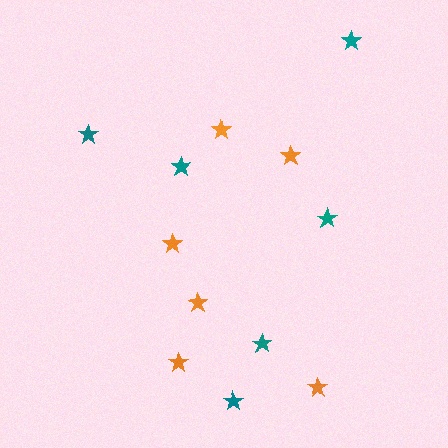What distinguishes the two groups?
There are 2 groups: one group of orange stars (6) and one group of teal stars (6).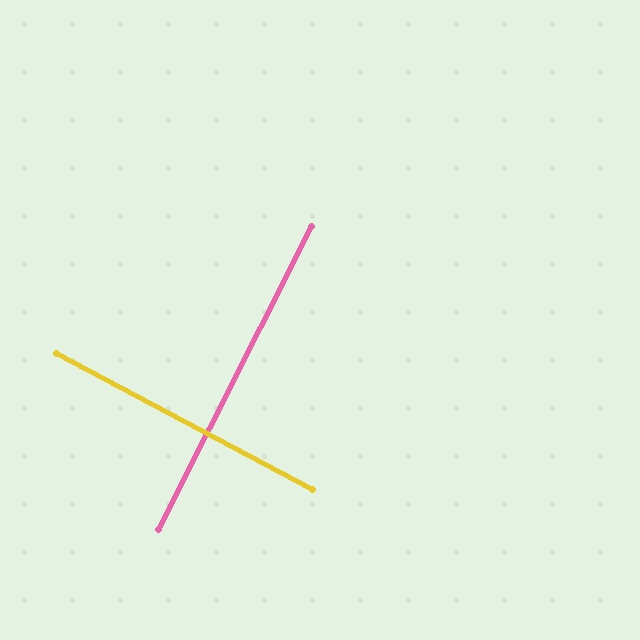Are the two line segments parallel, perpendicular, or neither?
Perpendicular — they meet at approximately 89°.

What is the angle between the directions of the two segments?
Approximately 89 degrees.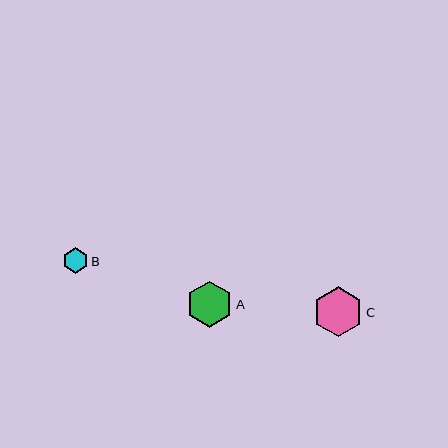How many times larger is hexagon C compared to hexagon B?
Hexagon C is approximately 2.0 times the size of hexagon B.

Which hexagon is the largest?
Hexagon C is the largest with a size of approximately 50 pixels.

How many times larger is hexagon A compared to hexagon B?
Hexagon A is approximately 1.8 times the size of hexagon B.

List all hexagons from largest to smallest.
From largest to smallest: C, A, B.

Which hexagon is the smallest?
Hexagon B is the smallest with a size of approximately 25 pixels.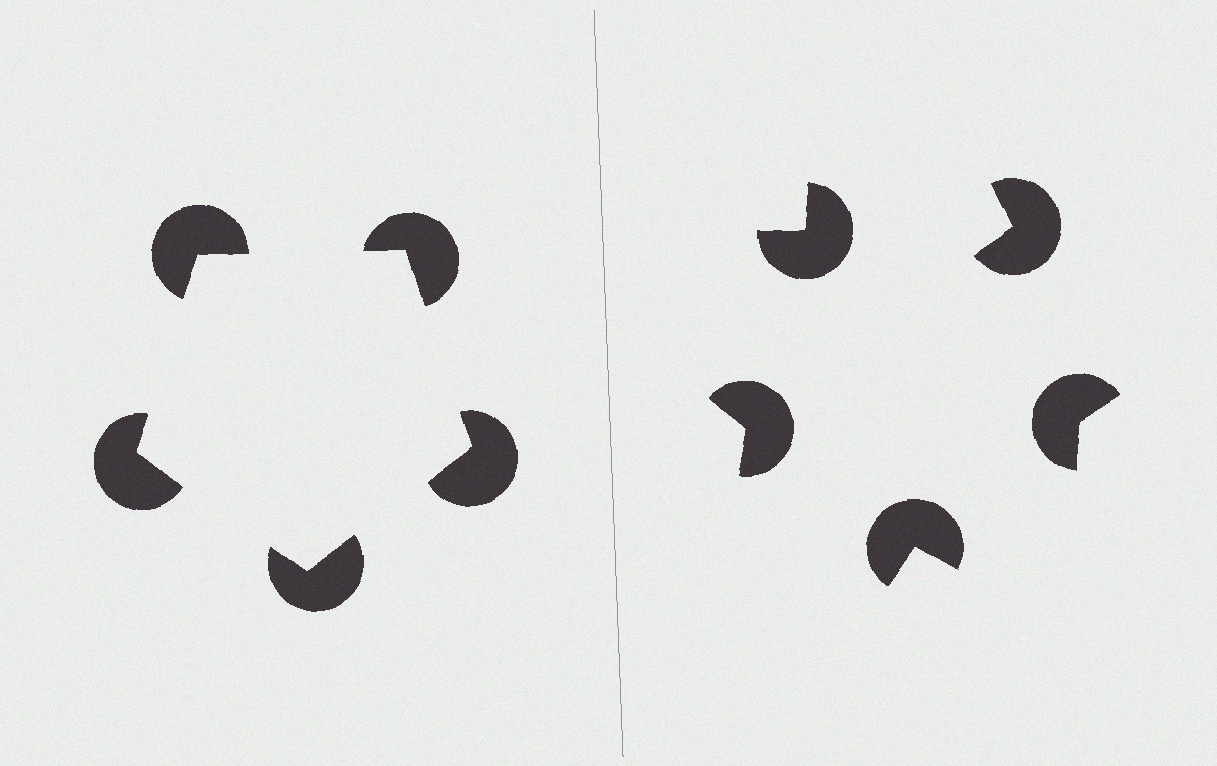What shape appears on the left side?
An illusory pentagon.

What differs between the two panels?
The pac-man discs are positioned identically on both sides; only the wedge orientations differ. On the left they align to a pentagon; on the right they are misaligned.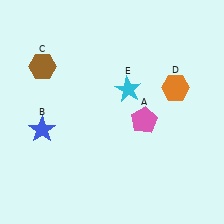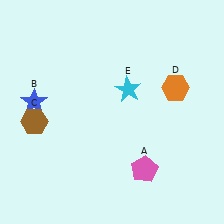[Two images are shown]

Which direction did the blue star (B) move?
The blue star (B) moved up.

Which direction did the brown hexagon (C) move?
The brown hexagon (C) moved down.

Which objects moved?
The objects that moved are: the pink pentagon (A), the blue star (B), the brown hexagon (C).